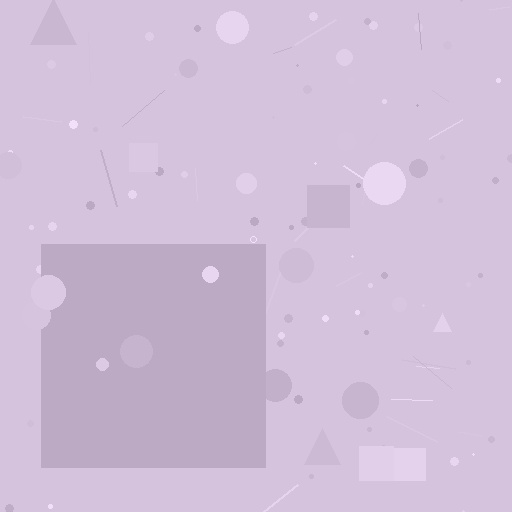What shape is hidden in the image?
A square is hidden in the image.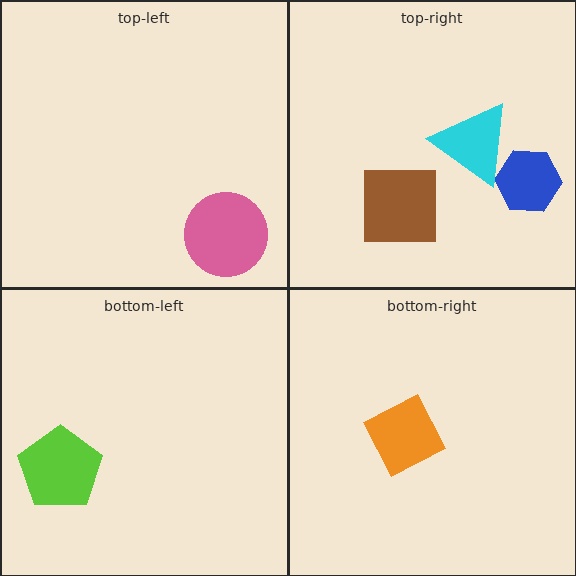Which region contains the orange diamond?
The bottom-right region.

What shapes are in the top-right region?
The blue hexagon, the cyan triangle, the brown square.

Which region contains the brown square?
The top-right region.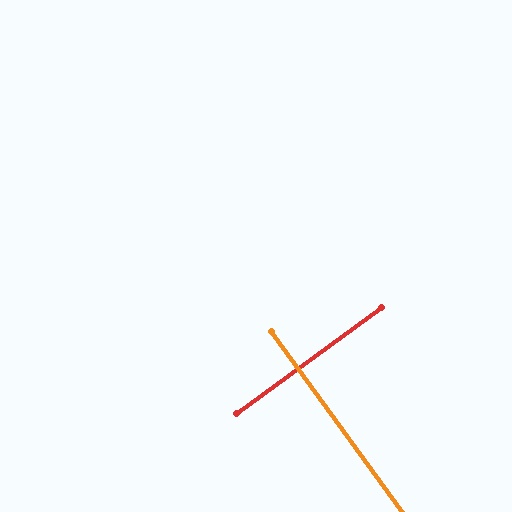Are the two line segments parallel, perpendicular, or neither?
Perpendicular — they meet at approximately 90°.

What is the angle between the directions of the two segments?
Approximately 90 degrees.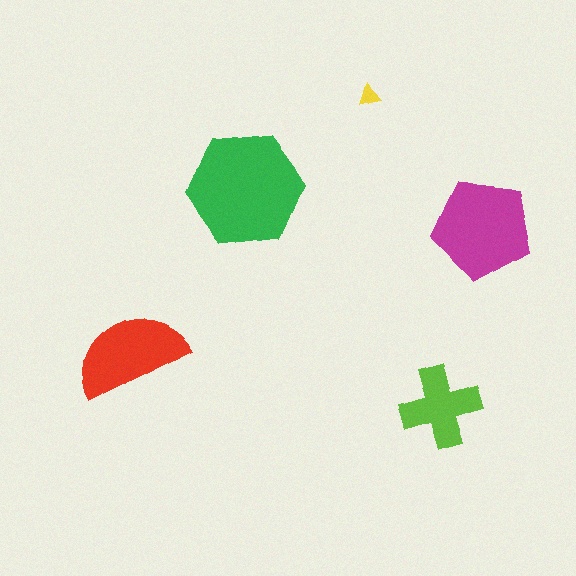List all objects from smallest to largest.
The yellow triangle, the lime cross, the red semicircle, the magenta pentagon, the green hexagon.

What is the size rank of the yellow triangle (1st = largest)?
5th.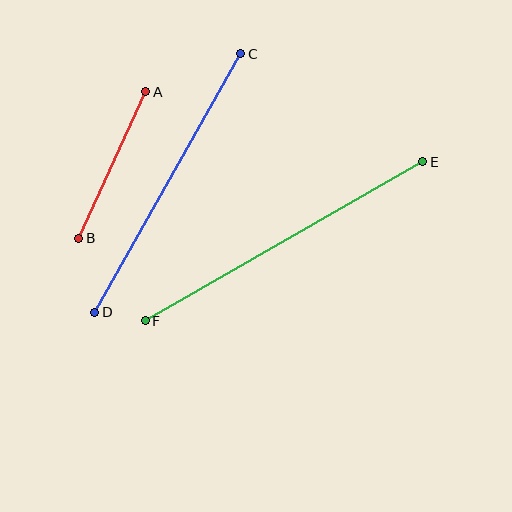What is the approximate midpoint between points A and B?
The midpoint is at approximately (112, 165) pixels.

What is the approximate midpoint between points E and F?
The midpoint is at approximately (284, 241) pixels.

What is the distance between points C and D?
The distance is approximately 297 pixels.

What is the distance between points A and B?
The distance is approximately 161 pixels.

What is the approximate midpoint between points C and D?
The midpoint is at approximately (168, 183) pixels.